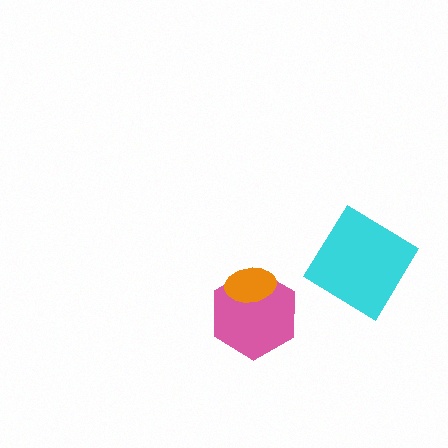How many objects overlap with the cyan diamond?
0 objects overlap with the cyan diamond.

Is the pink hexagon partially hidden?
Yes, it is partially covered by another shape.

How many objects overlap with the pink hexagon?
1 object overlaps with the pink hexagon.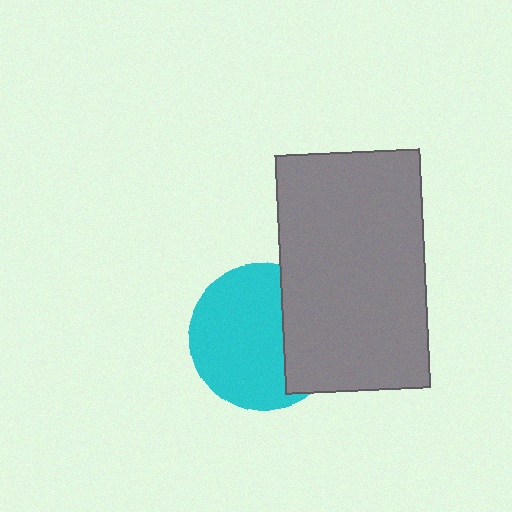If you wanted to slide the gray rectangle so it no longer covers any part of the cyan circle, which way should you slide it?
Slide it right — that is the most direct way to separate the two shapes.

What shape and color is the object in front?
The object in front is a gray rectangle.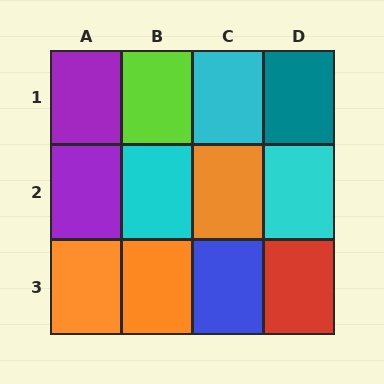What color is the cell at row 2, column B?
Cyan.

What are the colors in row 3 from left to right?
Orange, orange, blue, red.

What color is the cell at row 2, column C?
Orange.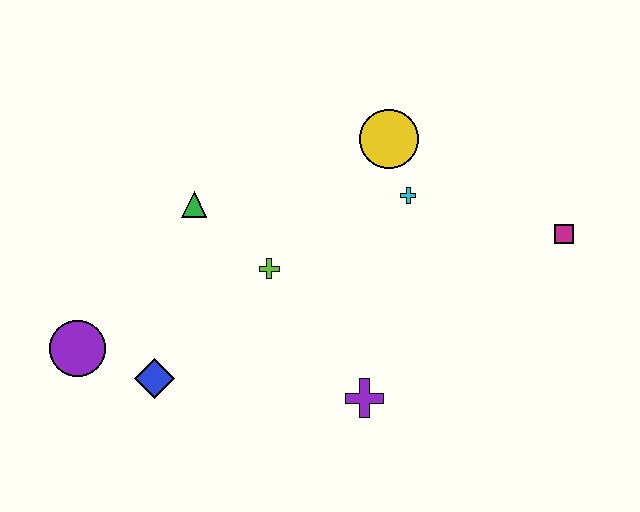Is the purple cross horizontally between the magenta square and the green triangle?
Yes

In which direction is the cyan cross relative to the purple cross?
The cyan cross is above the purple cross.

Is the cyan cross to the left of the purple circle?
No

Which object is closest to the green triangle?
The lime cross is closest to the green triangle.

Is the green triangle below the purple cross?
No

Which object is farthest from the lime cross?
The magenta square is farthest from the lime cross.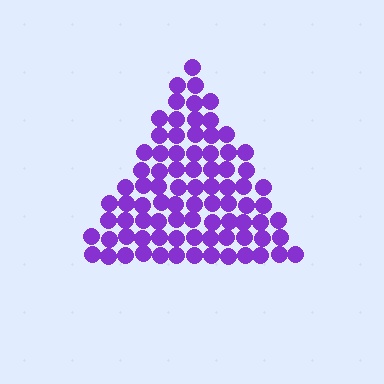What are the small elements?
The small elements are circles.